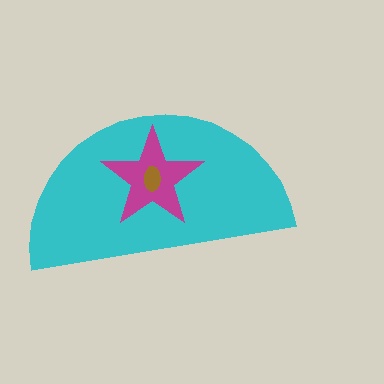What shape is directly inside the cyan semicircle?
The magenta star.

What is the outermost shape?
The cyan semicircle.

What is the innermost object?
The brown ellipse.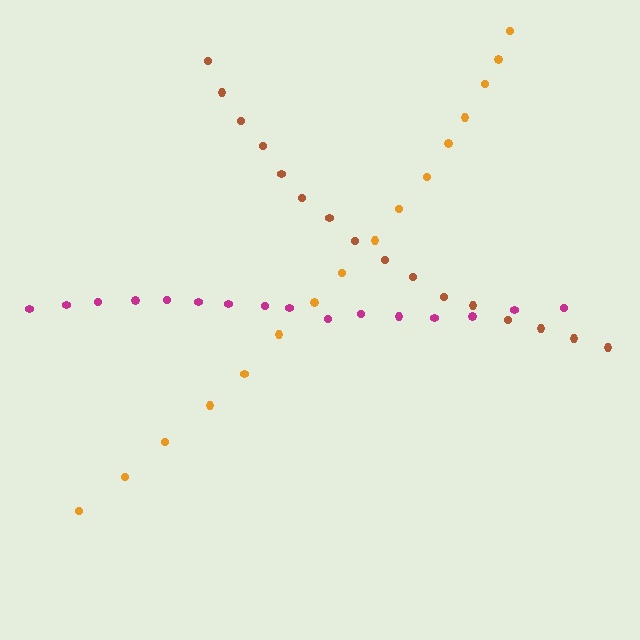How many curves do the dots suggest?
There are 3 distinct paths.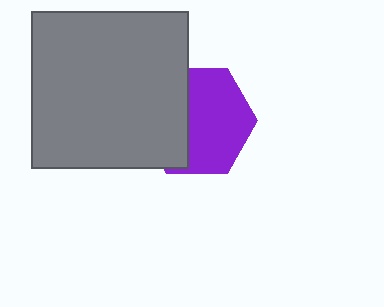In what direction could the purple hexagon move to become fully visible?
The purple hexagon could move right. That would shift it out from behind the gray square entirely.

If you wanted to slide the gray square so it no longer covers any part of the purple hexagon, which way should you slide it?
Slide it left — that is the most direct way to separate the two shapes.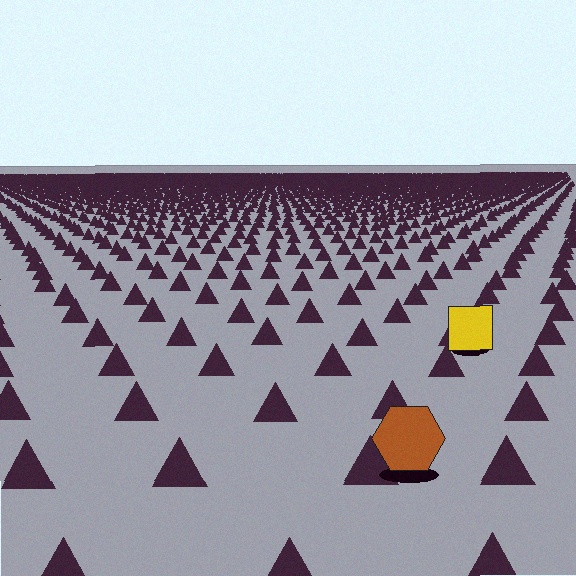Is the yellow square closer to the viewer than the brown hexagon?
No. The brown hexagon is closer — you can tell from the texture gradient: the ground texture is coarser near it.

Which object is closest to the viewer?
The brown hexagon is closest. The texture marks near it are larger and more spread out.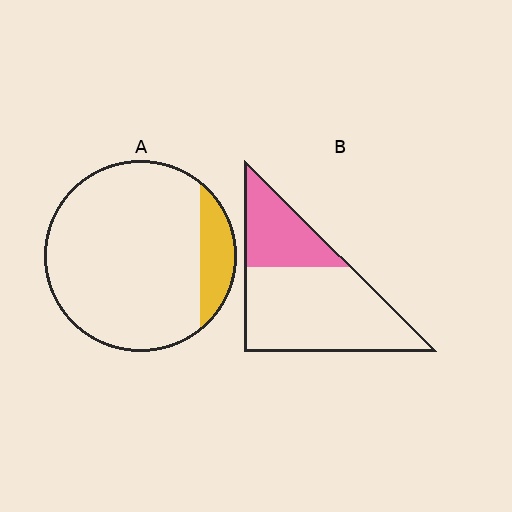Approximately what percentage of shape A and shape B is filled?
A is approximately 15% and B is approximately 30%.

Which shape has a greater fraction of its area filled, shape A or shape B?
Shape B.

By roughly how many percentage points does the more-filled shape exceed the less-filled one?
By roughly 20 percentage points (B over A).